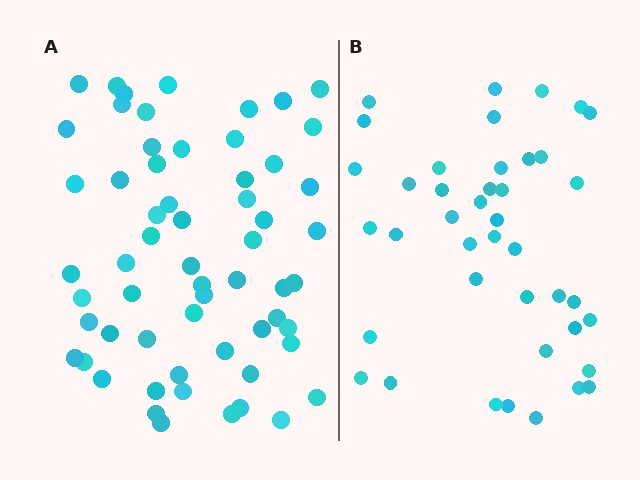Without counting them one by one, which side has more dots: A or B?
Region A (the left region) has more dots.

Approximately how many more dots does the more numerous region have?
Region A has approximately 20 more dots than region B.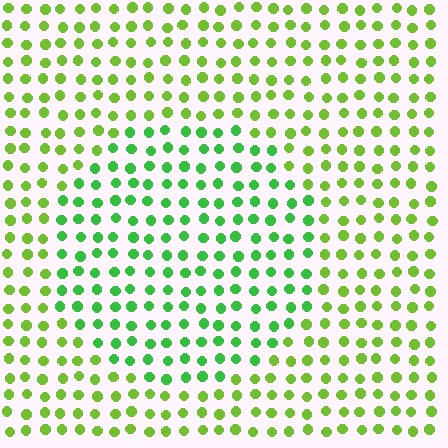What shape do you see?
I see a circle.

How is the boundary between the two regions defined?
The boundary is defined purely by a slight shift in hue (about 32 degrees). Spacing, size, and orientation are identical on both sides.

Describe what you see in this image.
The image is filled with small lime elements in a uniform arrangement. A circle-shaped region is visible where the elements are tinted to a slightly different hue, forming a subtle color boundary.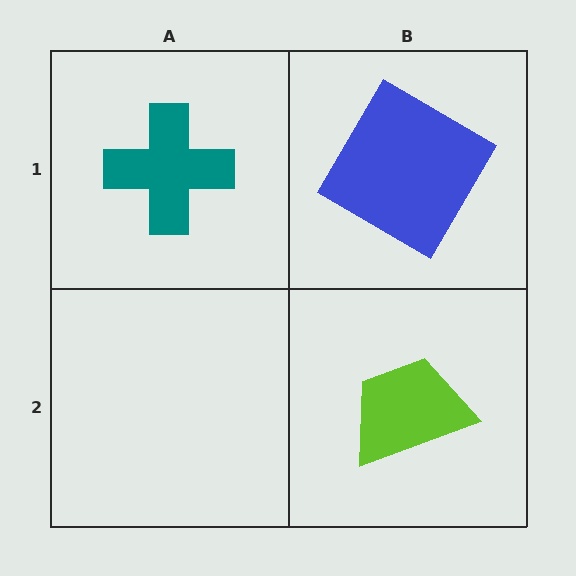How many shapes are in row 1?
2 shapes.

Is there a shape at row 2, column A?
No, that cell is empty.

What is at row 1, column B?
A blue diamond.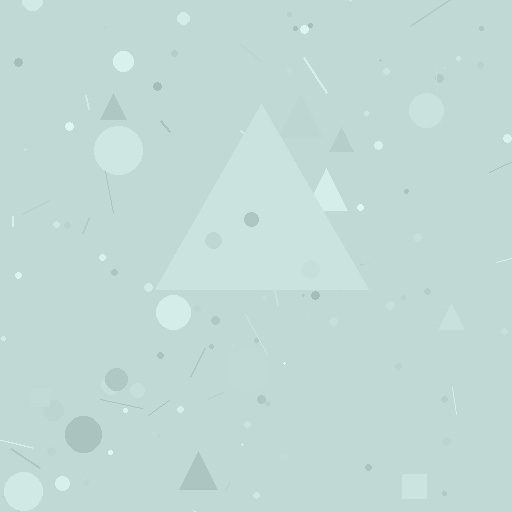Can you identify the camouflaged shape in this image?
The camouflaged shape is a triangle.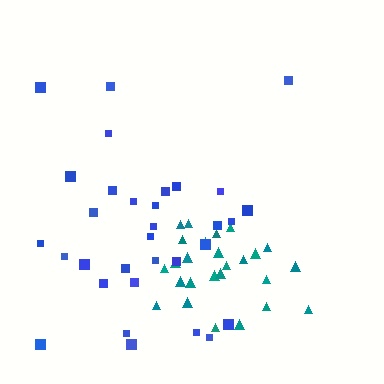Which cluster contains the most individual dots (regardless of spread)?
Blue (32).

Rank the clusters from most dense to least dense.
teal, blue.